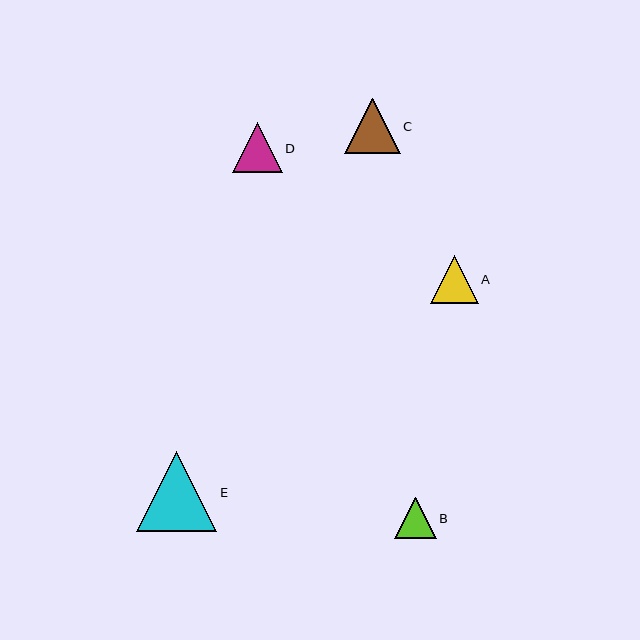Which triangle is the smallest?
Triangle B is the smallest with a size of approximately 42 pixels.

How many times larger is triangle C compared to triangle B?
Triangle C is approximately 1.3 times the size of triangle B.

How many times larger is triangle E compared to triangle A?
Triangle E is approximately 1.7 times the size of triangle A.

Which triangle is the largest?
Triangle E is the largest with a size of approximately 80 pixels.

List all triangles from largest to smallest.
From largest to smallest: E, C, D, A, B.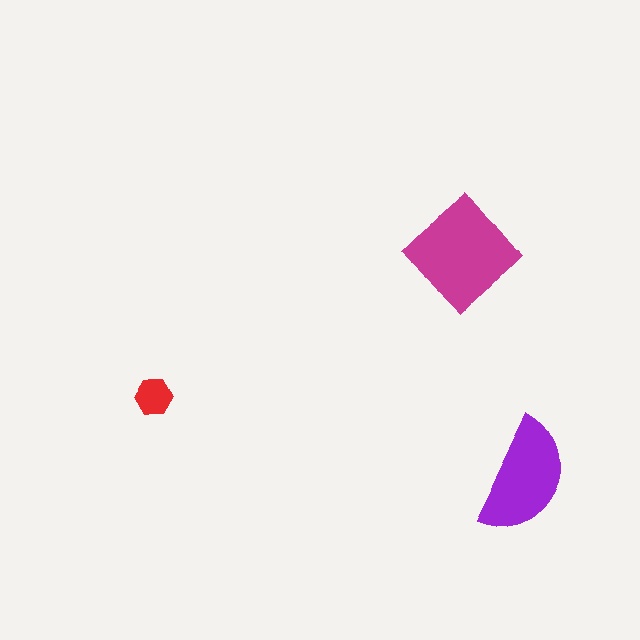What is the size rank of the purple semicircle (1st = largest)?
2nd.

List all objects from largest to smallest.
The magenta diamond, the purple semicircle, the red hexagon.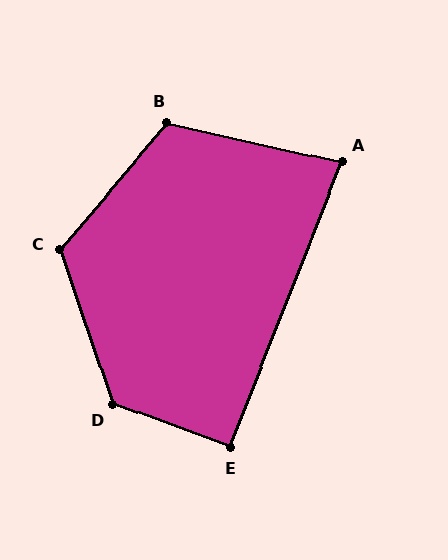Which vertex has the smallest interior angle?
A, at approximately 81 degrees.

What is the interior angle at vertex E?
Approximately 92 degrees (approximately right).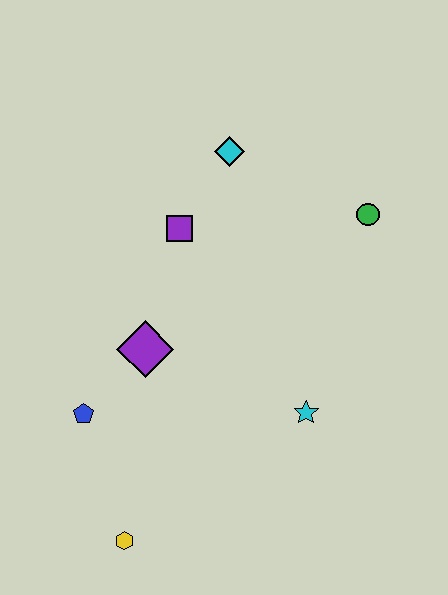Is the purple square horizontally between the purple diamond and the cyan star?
Yes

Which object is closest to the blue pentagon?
The purple diamond is closest to the blue pentagon.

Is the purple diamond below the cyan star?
No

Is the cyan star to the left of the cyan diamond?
No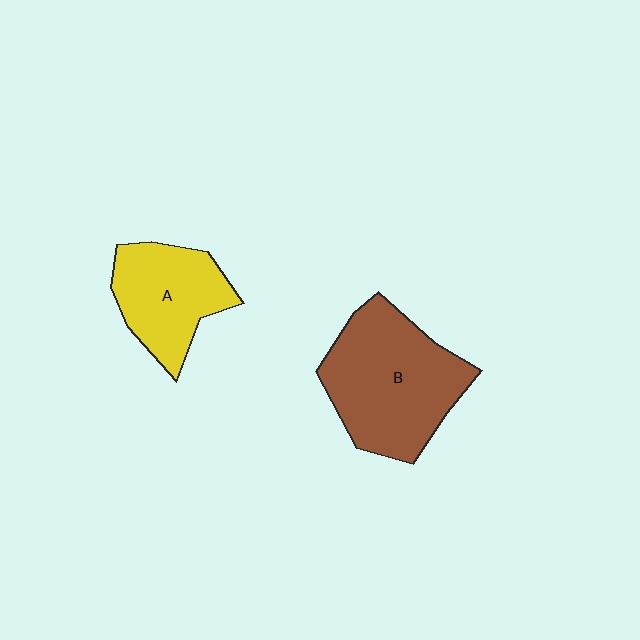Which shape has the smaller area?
Shape A (yellow).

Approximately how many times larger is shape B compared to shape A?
Approximately 1.5 times.